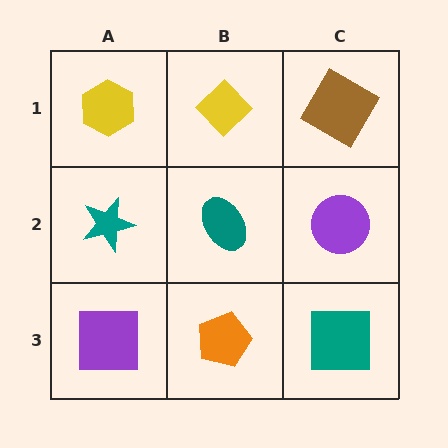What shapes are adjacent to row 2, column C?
A brown diamond (row 1, column C), a teal square (row 3, column C), a teal ellipse (row 2, column B).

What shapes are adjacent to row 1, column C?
A purple circle (row 2, column C), a yellow diamond (row 1, column B).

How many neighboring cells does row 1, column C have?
2.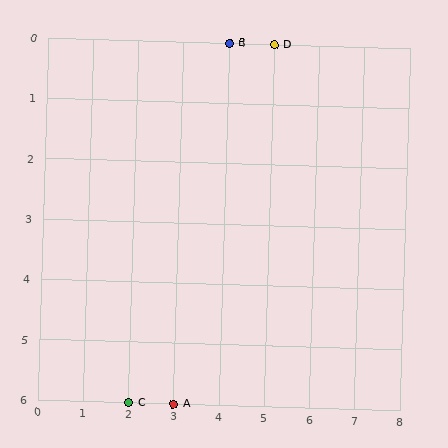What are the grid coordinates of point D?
Point D is at grid coordinates (5, 0).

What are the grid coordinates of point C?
Point C is at grid coordinates (2, 6).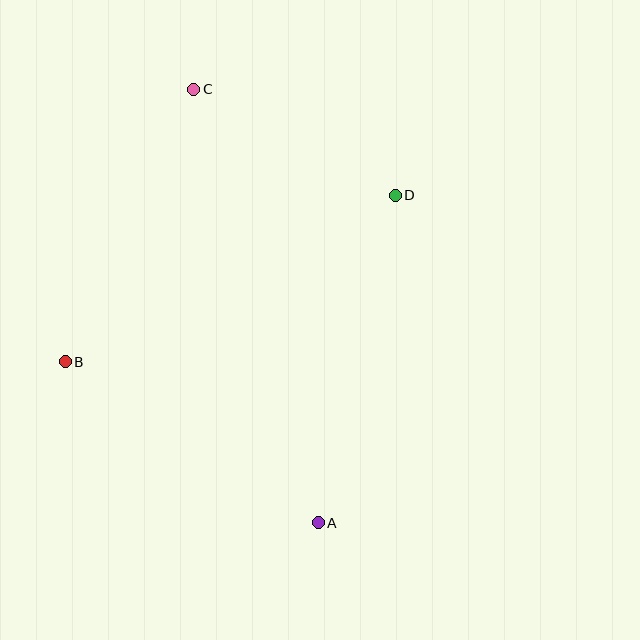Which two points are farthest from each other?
Points A and C are farthest from each other.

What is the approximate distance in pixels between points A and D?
The distance between A and D is approximately 336 pixels.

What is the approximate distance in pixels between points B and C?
The distance between B and C is approximately 301 pixels.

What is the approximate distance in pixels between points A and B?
The distance between A and B is approximately 300 pixels.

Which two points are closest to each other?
Points C and D are closest to each other.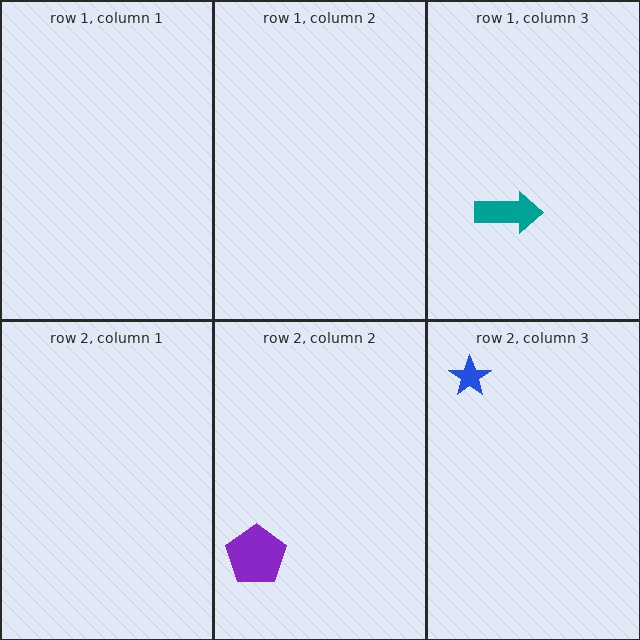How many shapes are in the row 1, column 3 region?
1.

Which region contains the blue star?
The row 2, column 3 region.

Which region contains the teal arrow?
The row 1, column 3 region.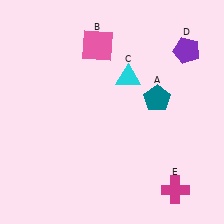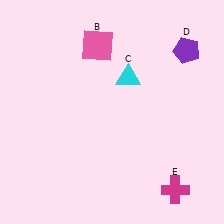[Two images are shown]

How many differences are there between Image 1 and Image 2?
There is 1 difference between the two images.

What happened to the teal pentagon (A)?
The teal pentagon (A) was removed in Image 2. It was in the top-right area of Image 1.